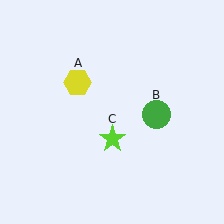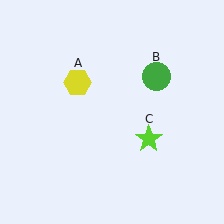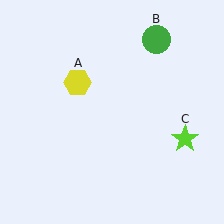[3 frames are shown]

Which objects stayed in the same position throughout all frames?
Yellow hexagon (object A) remained stationary.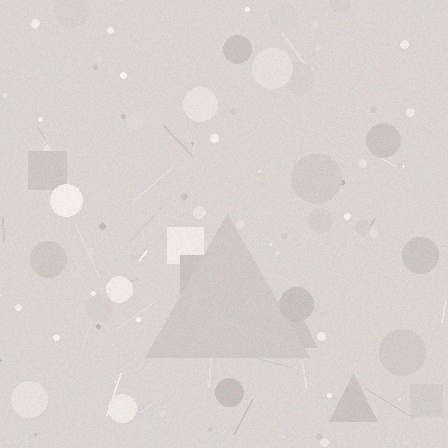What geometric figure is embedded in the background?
A triangle is embedded in the background.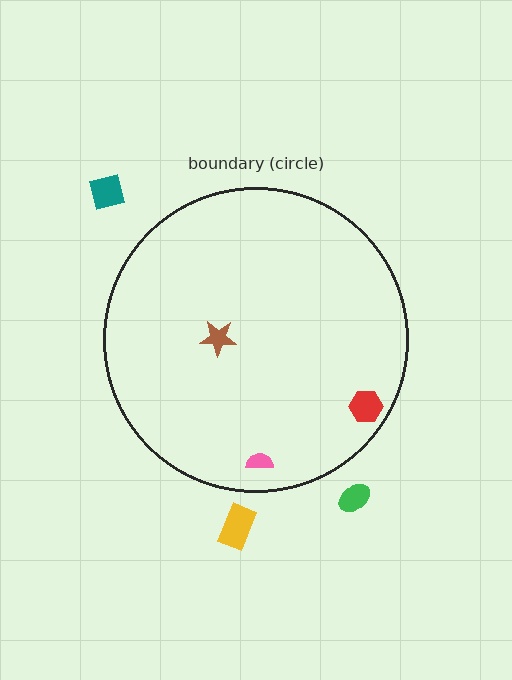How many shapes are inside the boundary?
3 inside, 3 outside.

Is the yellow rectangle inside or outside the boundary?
Outside.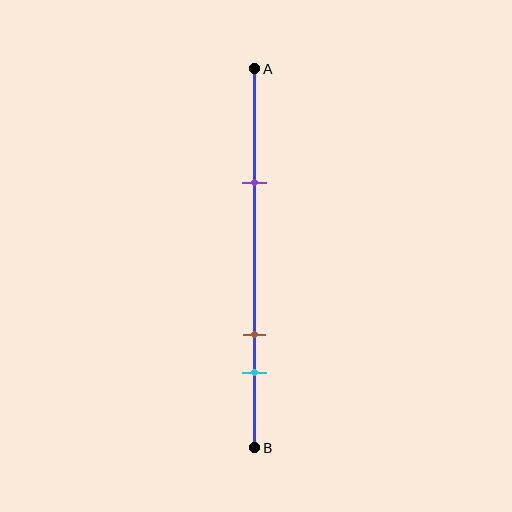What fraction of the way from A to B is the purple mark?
The purple mark is approximately 30% (0.3) of the way from A to B.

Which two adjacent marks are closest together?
The brown and cyan marks are the closest adjacent pair.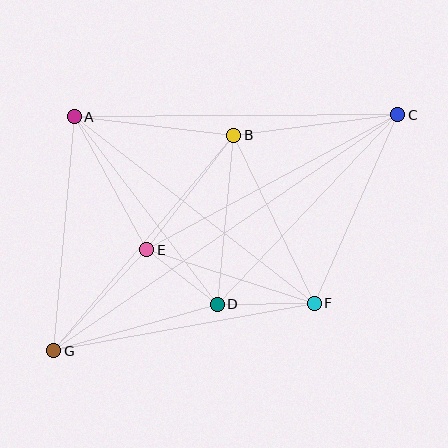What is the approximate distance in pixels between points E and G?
The distance between E and G is approximately 137 pixels.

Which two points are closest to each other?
Points D and E are closest to each other.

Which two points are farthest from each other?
Points C and G are farthest from each other.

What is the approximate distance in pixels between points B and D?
The distance between B and D is approximately 170 pixels.